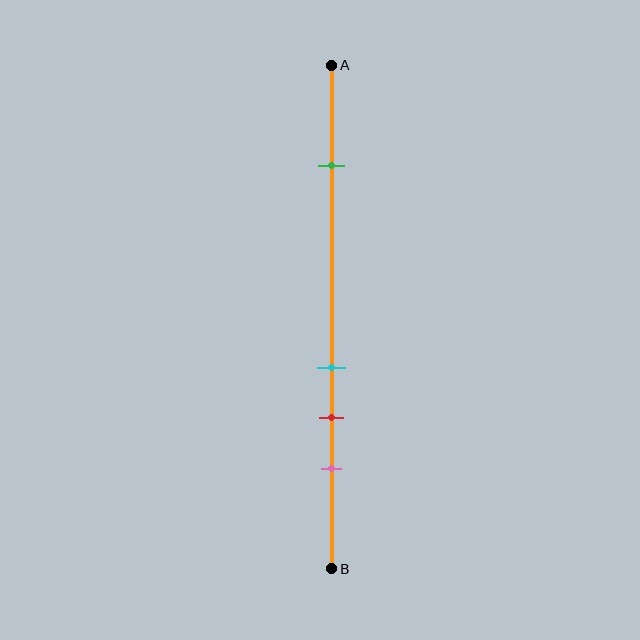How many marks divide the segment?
There are 4 marks dividing the segment.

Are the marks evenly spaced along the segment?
No, the marks are not evenly spaced.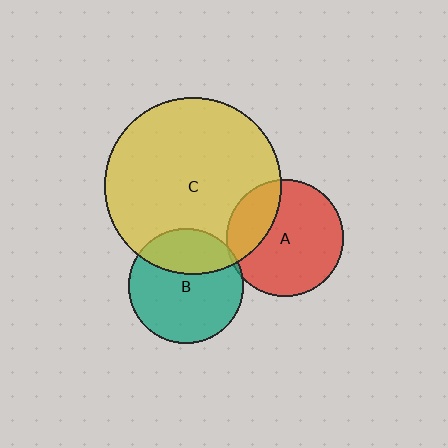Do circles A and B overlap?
Yes.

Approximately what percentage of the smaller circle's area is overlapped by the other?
Approximately 5%.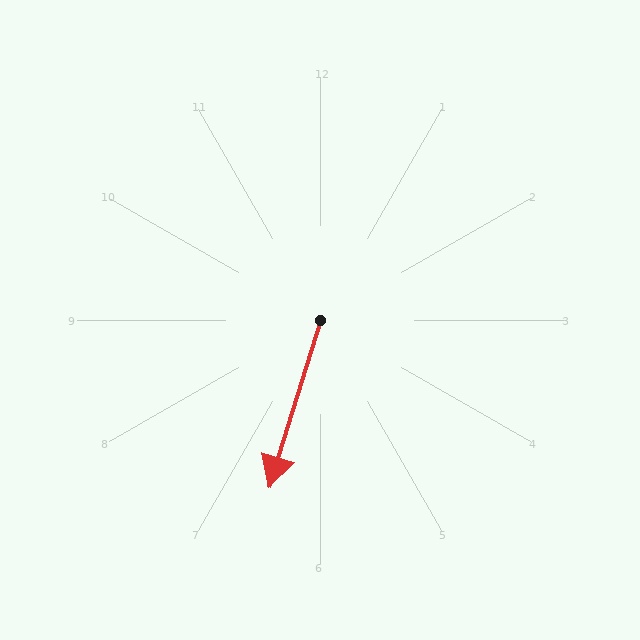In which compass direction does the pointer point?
South.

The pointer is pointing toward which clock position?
Roughly 7 o'clock.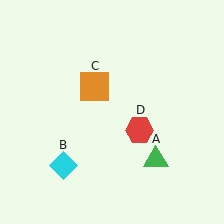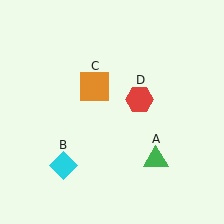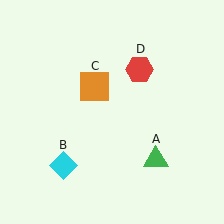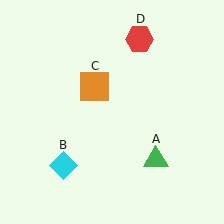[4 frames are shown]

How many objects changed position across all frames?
1 object changed position: red hexagon (object D).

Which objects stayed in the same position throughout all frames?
Green triangle (object A) and cyan diamond (object B) and orange square (object C) remained stationary.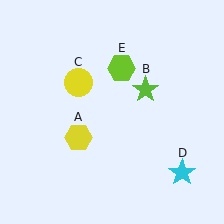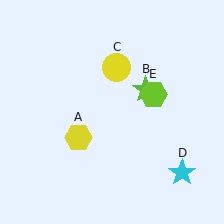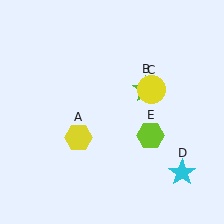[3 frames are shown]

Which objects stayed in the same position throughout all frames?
Yellow hexagon (object A) and lime star (object B) and cyan star (object D) remained stationary.